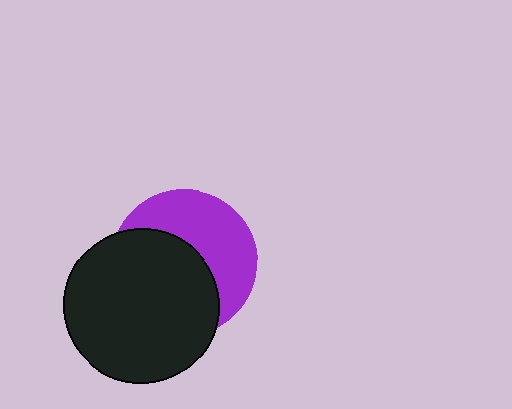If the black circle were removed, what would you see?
You would see the complete purple circle.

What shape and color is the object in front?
The object in front is a black circle.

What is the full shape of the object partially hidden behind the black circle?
The partially hidden object is a purple circle.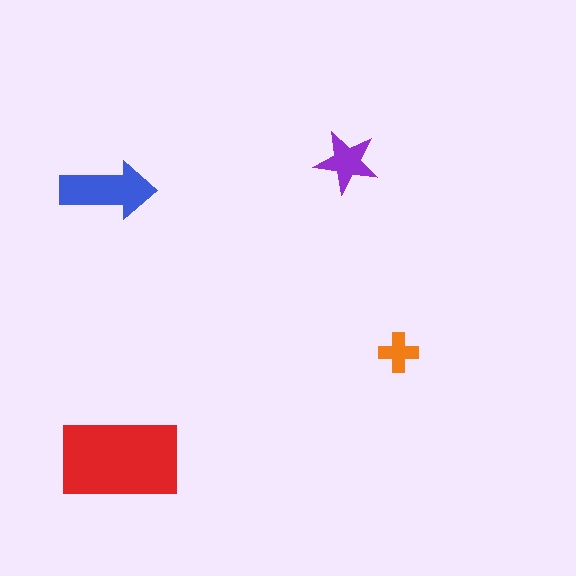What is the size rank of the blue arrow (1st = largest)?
2nd.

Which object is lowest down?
The red rectangle is bottommost.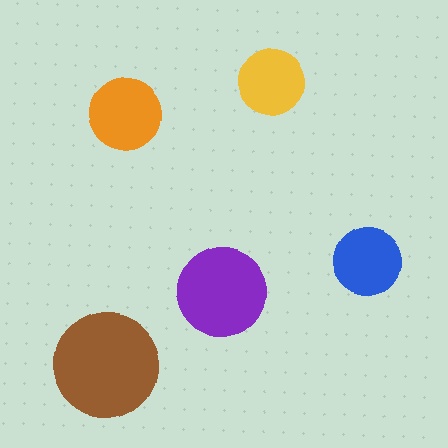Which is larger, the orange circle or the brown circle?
The brown one.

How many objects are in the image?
There are 5 objects in the image.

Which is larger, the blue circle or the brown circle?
The brown one.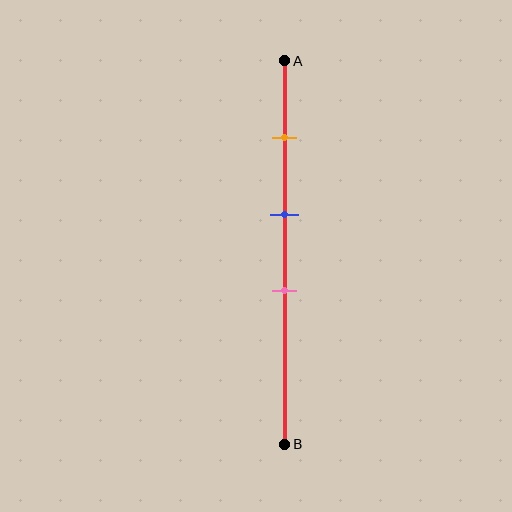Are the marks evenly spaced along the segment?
Yes, the marks are approximately evenly spaced.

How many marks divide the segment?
There are 3 marks dividing the segment.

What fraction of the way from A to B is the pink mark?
The pink mark is approximately 60% (0.6) of the way from A to B.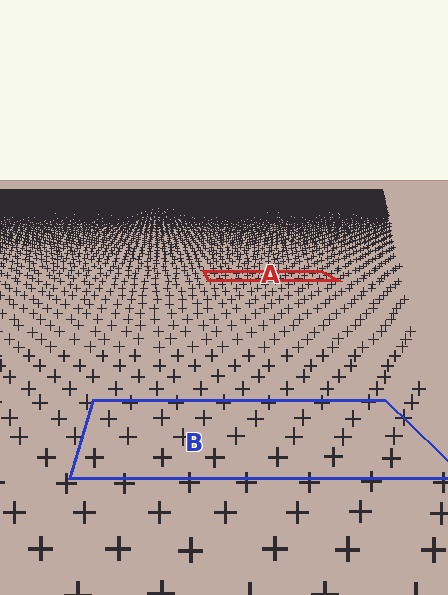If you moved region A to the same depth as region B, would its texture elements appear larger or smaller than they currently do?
They would appear larger. At a closer depth, the same texture elements are projected at a bigger on-screen size.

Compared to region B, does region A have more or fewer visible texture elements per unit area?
Region A has more texture elements per unit area — they are packed more densely because it is farther away.